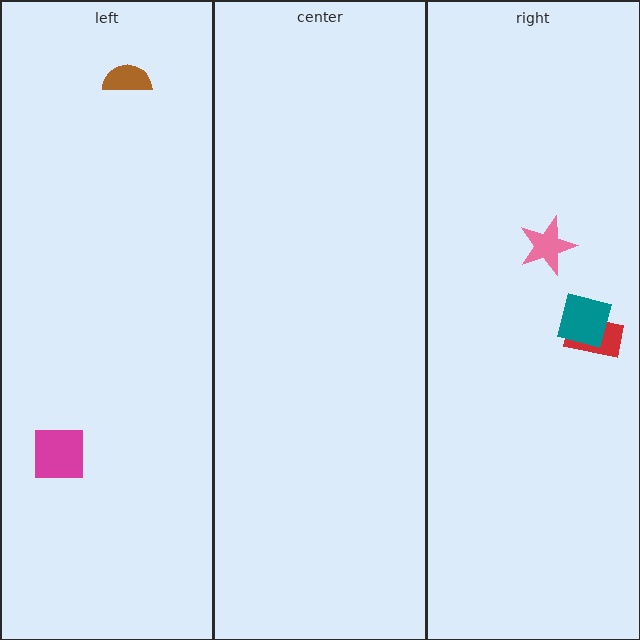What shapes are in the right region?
The red rectangle, the pink star, the teal square.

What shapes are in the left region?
The magenta square, the brown semicircle.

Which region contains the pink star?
The right region.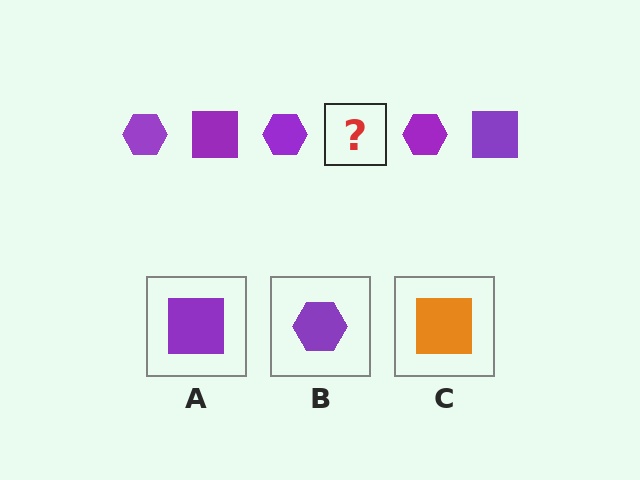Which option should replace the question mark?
Option A.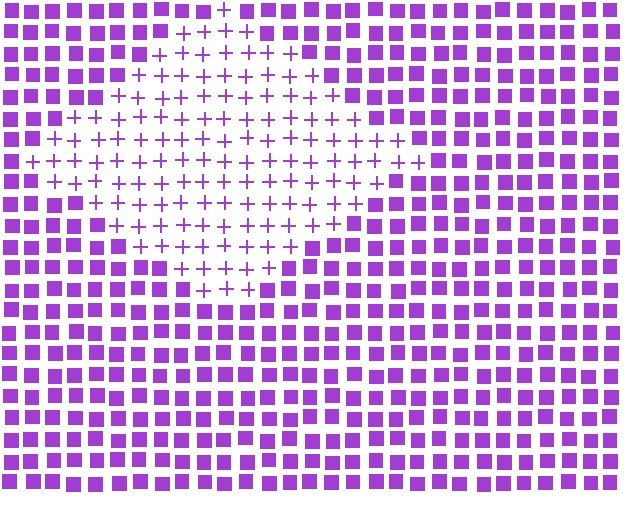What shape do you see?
I see a diamond.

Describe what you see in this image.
The image is filled with small purple elements arranged in a uniform grid. A diamond-shaped region contains plus signs, while the surrounding area contains squares. The boundary is defined purely by the change in element shape.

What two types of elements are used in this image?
The image uses plus signs inside the diamond region and squares outside it.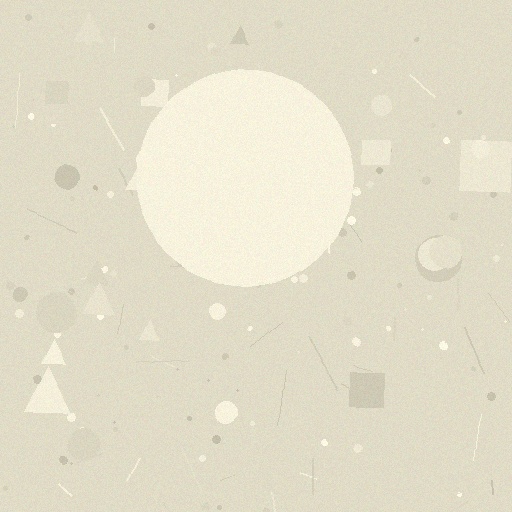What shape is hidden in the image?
A circle is hidden in the image.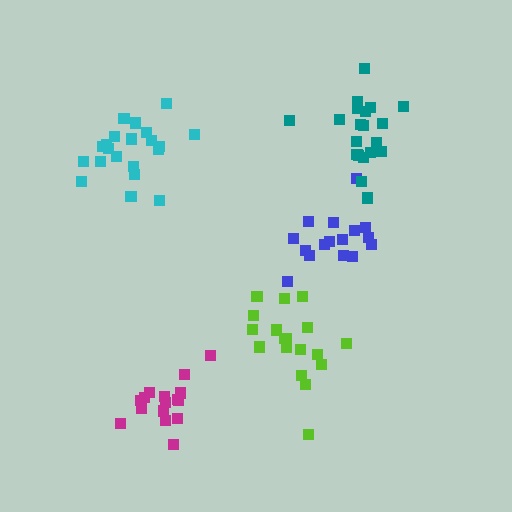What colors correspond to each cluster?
The clusters are colored: blue, teal, cyan, magenta, lime.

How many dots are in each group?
Group 1: 16 dots, Group 2: 20 dots, Group 3: 21 dots, Group 4: 16 dots, Group 5: 18 dots (91 total).